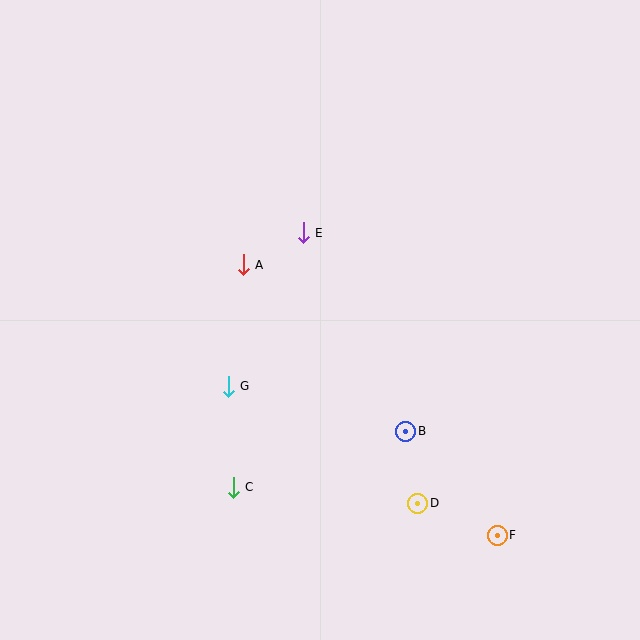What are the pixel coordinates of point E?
Point E is at (303, 233).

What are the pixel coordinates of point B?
Point B is at (406, 431).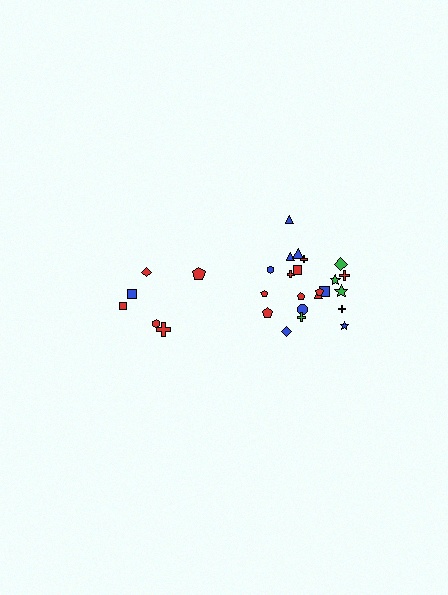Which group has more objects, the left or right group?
The right group.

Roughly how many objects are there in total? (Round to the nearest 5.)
Roughly 30 objects in total.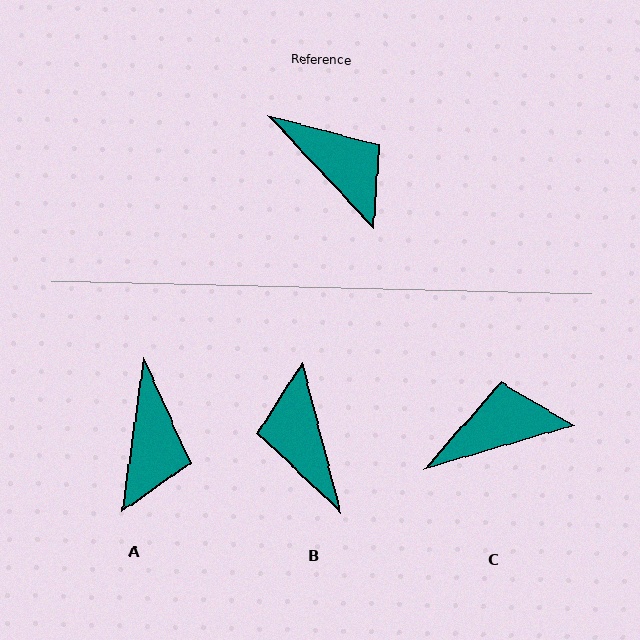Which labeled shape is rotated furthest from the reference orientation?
B, about 151 degrees away.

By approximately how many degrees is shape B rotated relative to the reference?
Approximately 151 degrees counter-clockwise.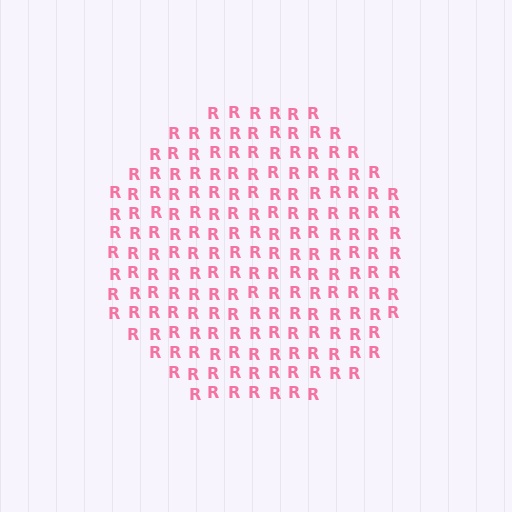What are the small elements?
The small elements are letter R's.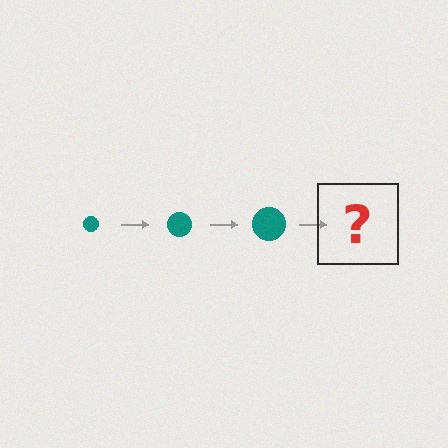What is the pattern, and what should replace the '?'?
The pattern is that the circle gets progressively larger each step. The '?' should be a teal circle, larger than the previous one.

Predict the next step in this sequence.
The next step is a teal circle, larger than the previous one.